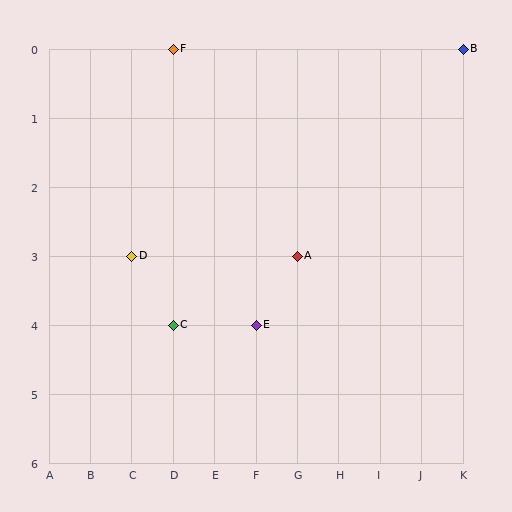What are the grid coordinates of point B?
Point B is at grid coordinates (K, 0).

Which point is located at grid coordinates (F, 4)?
Point E is at (F, 4).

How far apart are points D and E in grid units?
Points D and E are 3 columns and 1 row apart (about 3.2 grid units diagonally).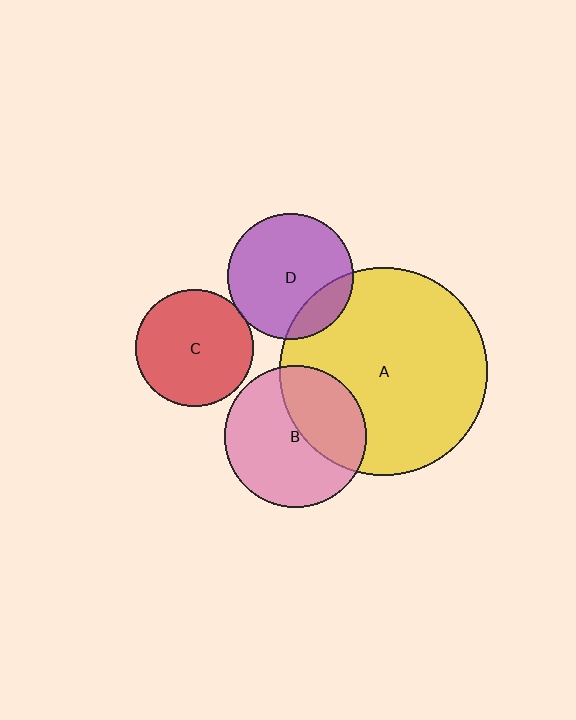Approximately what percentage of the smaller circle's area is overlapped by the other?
Approximately 40%.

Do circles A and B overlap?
Yes.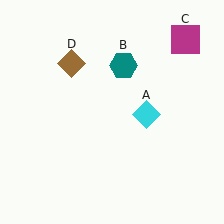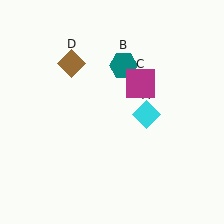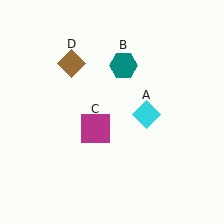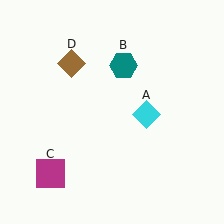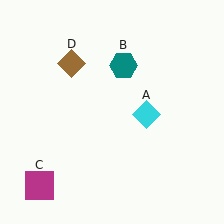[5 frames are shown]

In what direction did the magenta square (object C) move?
The magenta square (object C) moved down and to the left.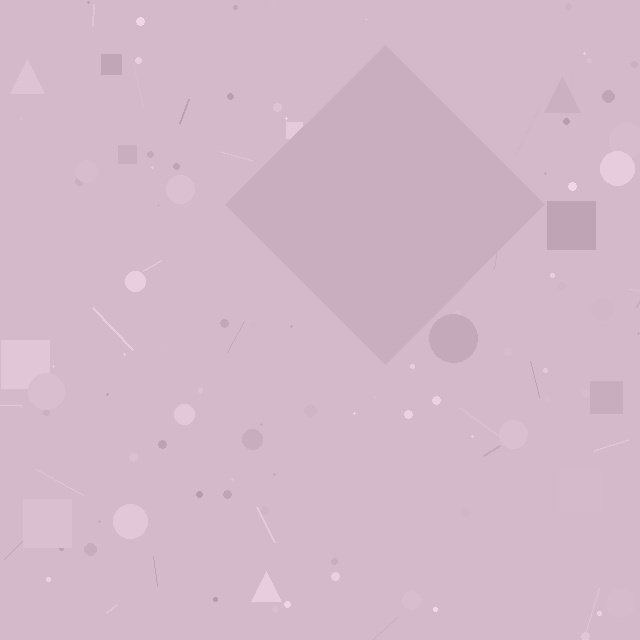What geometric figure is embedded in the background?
A diamond is embedded in the background.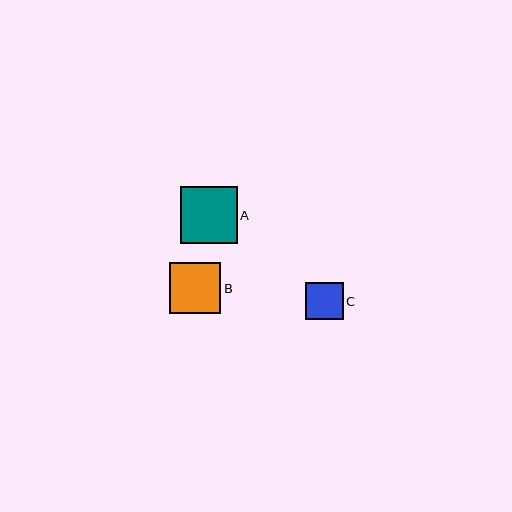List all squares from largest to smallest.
From largest to smallest: A, B, C.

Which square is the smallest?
Square C is the smallest with a size of approximately 38 pixels.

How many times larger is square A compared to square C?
Square A is approximately 1.5 times the size of square C.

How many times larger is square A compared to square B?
Square A is approximately 1.1 times the size of square B.